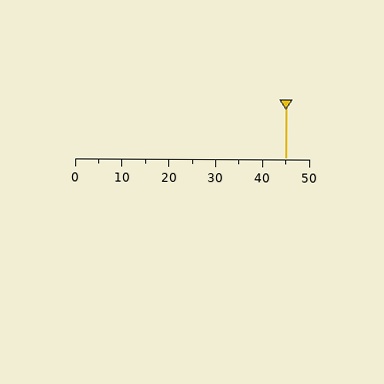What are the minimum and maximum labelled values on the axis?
The axis runs from 0 to 50.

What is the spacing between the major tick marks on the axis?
The major ticks are spaced 10 apart.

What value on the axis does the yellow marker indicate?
The marker indicates approximately 45.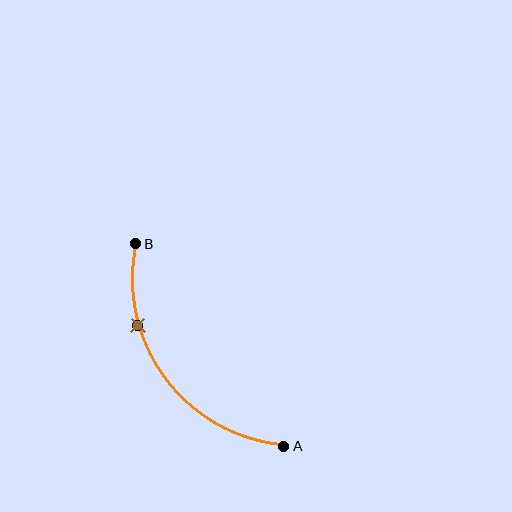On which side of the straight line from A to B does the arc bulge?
The arc bulges below and to the left of the straight line connecting A and B.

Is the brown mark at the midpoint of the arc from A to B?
No. The brown mark lies on the arc but is closer to endpoint B. The arc midpoint would be at the point on the curve equidistant along the arc from both A and B.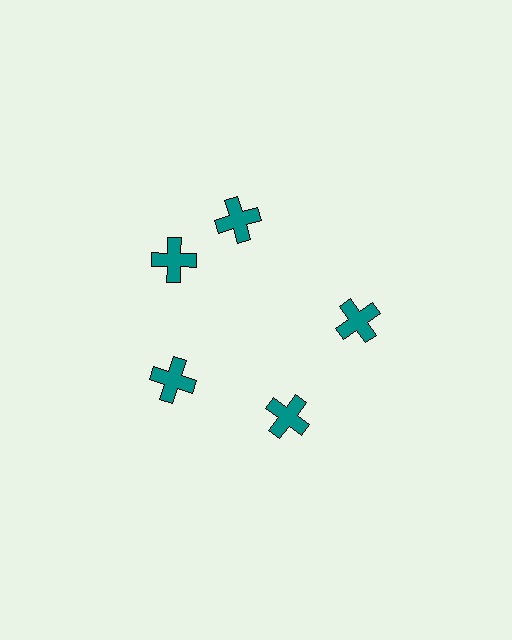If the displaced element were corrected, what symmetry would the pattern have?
It would have 5-fold rotational symmetry — the pattern would map onto itself every 72 degrees.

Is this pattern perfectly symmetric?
No. The 5 teal crosses are arranged in a ring, but one element near the 1 o'clock position is rotated out of alignment along the ring, breaking the 5-fold rotational symmetry.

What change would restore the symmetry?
The symmetry would be restored by rotating it back into even spacing with its neighbors so that all 5 crosses sit at equal angles and equal distance from the center.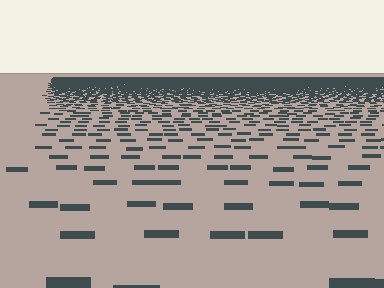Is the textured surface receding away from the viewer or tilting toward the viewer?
The surface is receding away from the viewer. Texture elements get smaller and denser toward the top.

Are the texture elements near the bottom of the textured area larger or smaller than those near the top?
Larger. Near the bottom, elements are closer to the viewer and appear at a bigger on-screen size.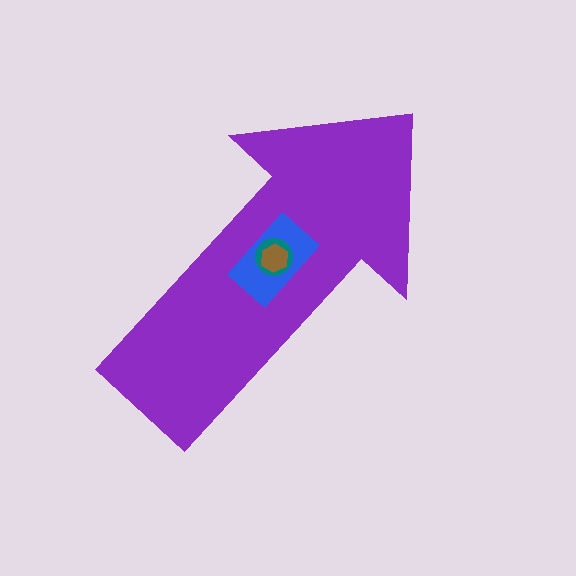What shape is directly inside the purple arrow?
The blue rectangle.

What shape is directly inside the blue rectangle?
The teal circle.